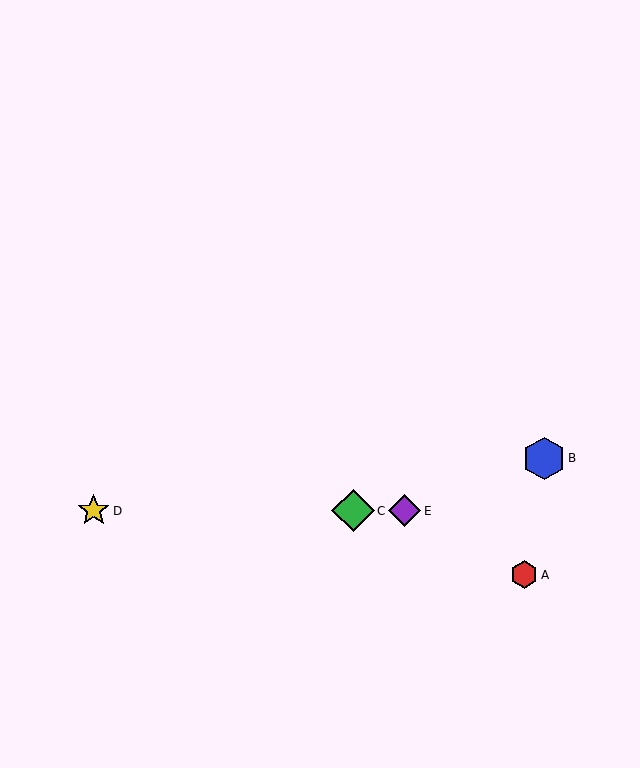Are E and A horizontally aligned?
No, E is at y≈511 and A is at y≈575.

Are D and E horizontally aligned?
Yes, both are at y≈511.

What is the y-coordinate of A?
Object A is at y≈575.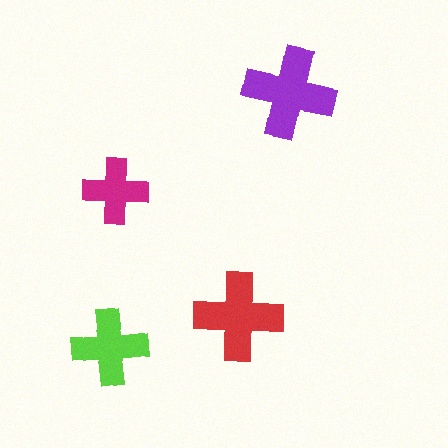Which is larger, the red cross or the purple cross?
The purple one.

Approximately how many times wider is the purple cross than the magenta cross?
About 1.5 times wider.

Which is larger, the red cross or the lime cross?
The red one.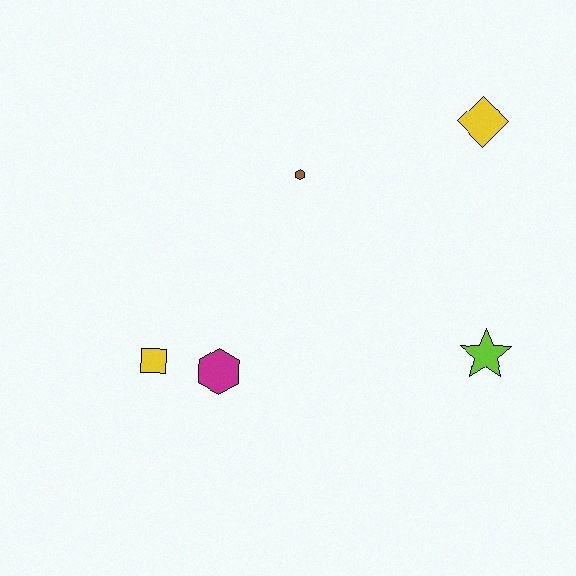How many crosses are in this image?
There are no crosses.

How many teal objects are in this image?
There are no teal objects.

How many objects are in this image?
There are 5 objects.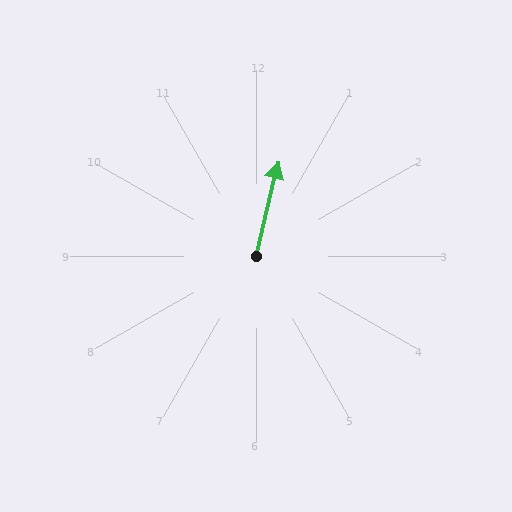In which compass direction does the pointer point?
North.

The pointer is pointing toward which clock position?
Roughly 12 o'clock.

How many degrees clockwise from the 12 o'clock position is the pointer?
Approximately 13 degrees.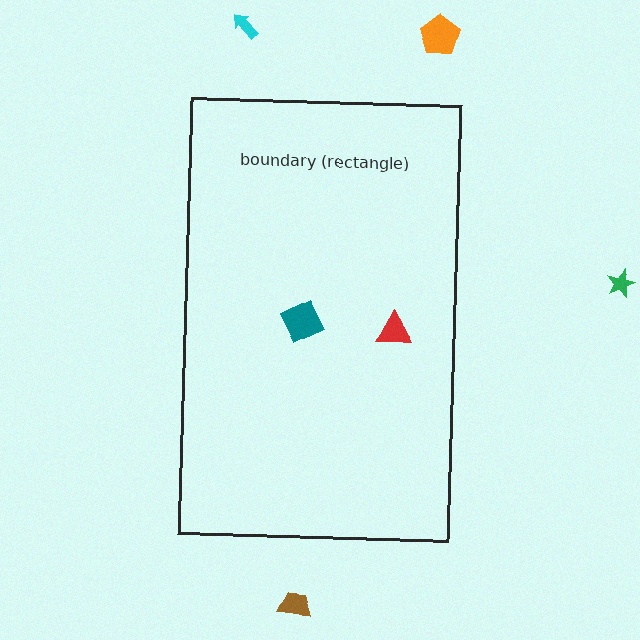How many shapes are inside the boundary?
2 inside, 4 outside.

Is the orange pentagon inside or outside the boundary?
Outside.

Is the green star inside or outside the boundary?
Outside.